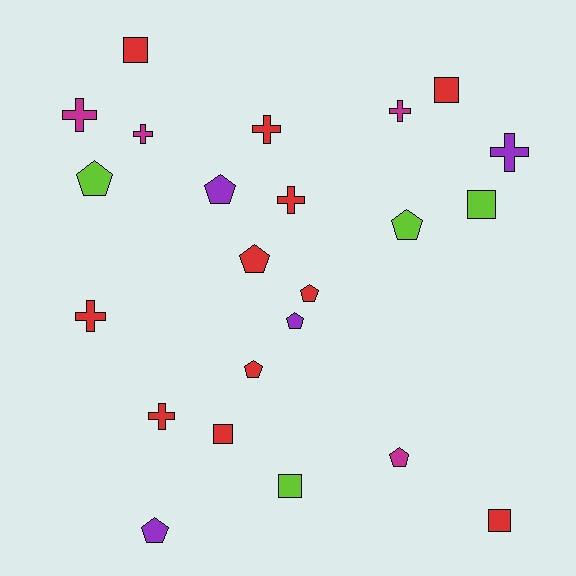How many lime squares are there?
There are 2 lime squares.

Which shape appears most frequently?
Pentagon, with 9 objects.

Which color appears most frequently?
Red, with 11 objects.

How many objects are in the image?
There are 23 objects.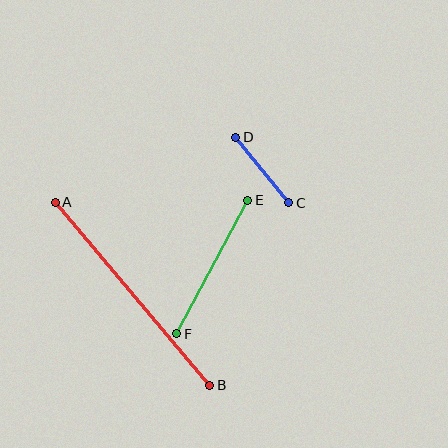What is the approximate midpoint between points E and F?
The midpoint is at approximately (212, 267) pixels.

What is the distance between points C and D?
The distance is approximately 85 pixels.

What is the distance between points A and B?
The distance is approximately 240 pixels.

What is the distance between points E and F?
The distance is approximately 151 pixels.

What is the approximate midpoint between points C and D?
The midpoint is at approximately (262, 170) pixels.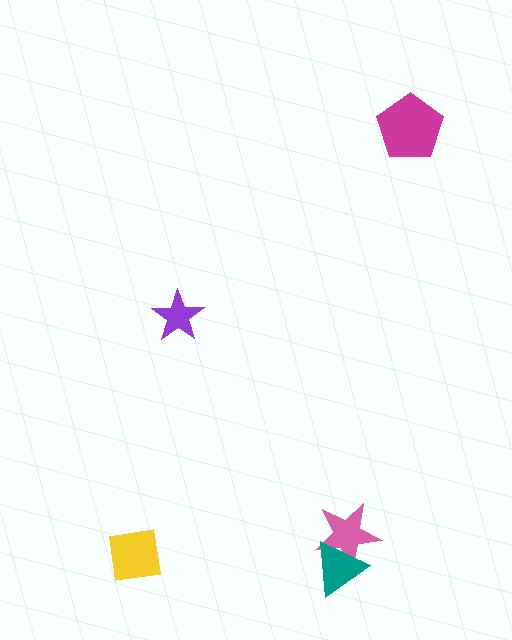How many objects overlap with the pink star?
1 object overlaps with the pink star.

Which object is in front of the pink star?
The teal triangle is in front of the pink star.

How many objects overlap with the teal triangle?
1 object overlaps with the teal triangle.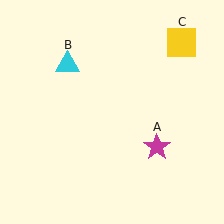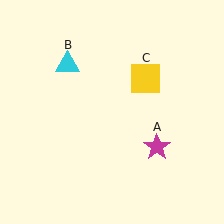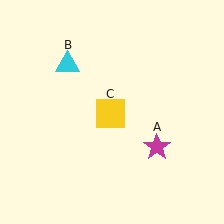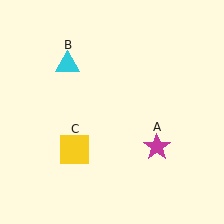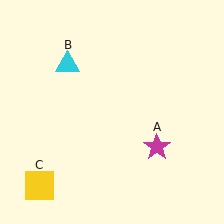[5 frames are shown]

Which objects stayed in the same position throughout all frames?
Magenta star (object A) and cyan triangle (object B) remained stationary.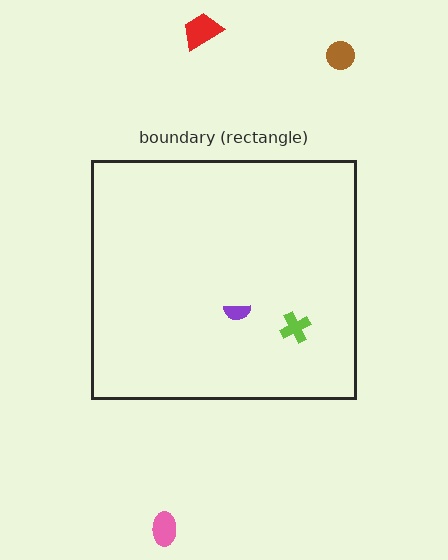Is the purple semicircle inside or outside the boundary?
Inside.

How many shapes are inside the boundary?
2 inside, 3 outside.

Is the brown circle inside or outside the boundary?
Outside.